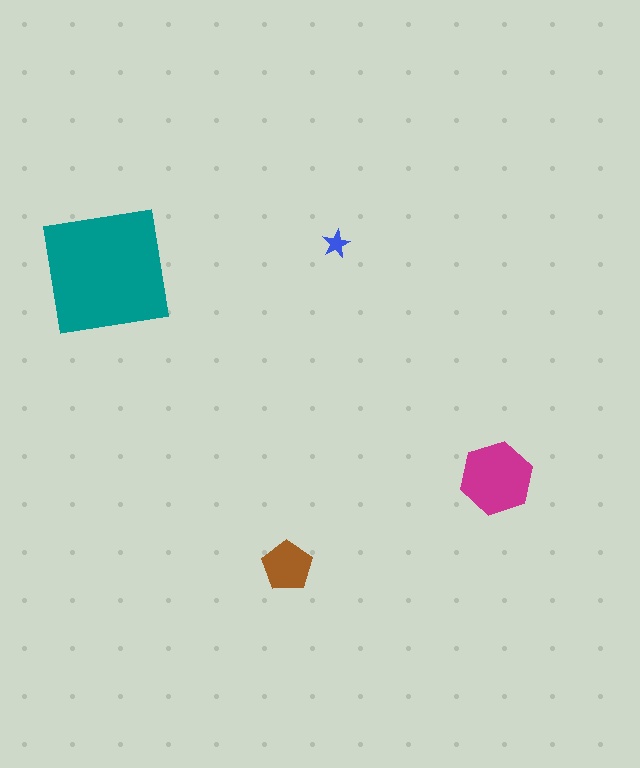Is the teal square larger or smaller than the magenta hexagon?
Larger.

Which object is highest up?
The blue star is topmost.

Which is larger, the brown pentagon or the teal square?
The teal square.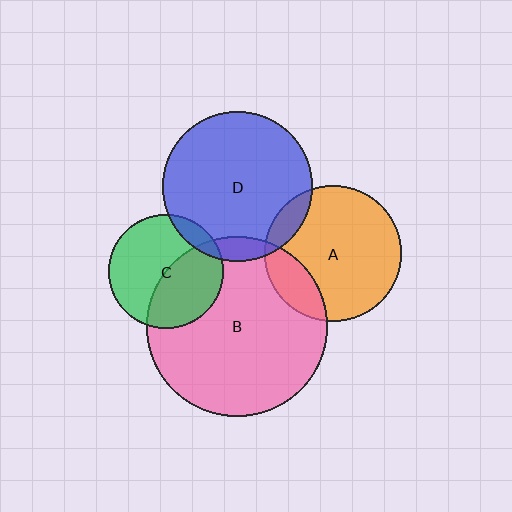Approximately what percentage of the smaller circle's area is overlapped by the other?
Approximately 10%.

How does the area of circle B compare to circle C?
Approximately 2.5 times.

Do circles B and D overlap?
Yes.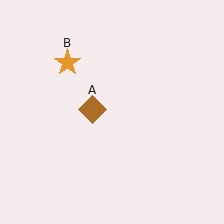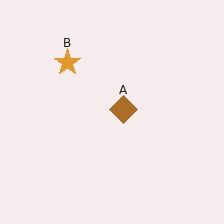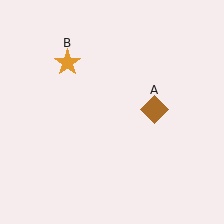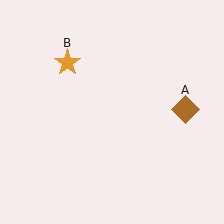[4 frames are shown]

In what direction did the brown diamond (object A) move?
The brown diamond (object A) moved right.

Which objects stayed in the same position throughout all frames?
Orange star (object B) remained stationary.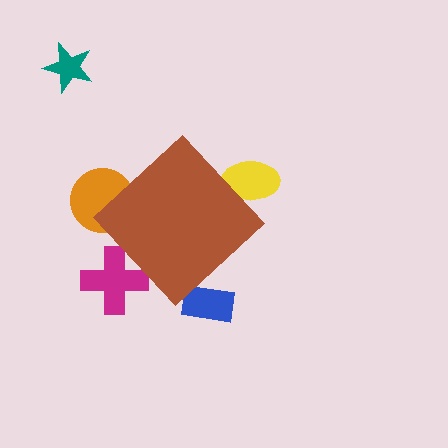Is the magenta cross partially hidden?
Yes, the magenta cross is partially hidden behind the brown diamond.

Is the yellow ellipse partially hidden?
Yes, the yellow ellipse is partially hidden behind the brown diamond.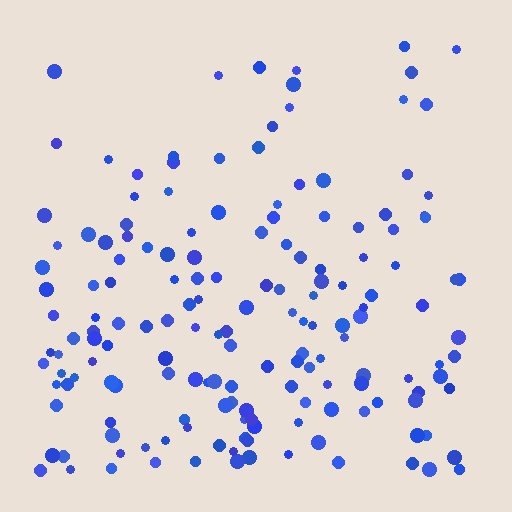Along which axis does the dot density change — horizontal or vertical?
Vertical.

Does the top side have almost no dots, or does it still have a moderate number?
Still a moderate number, just noticeably fewer than the bottom.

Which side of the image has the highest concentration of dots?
The bottom.